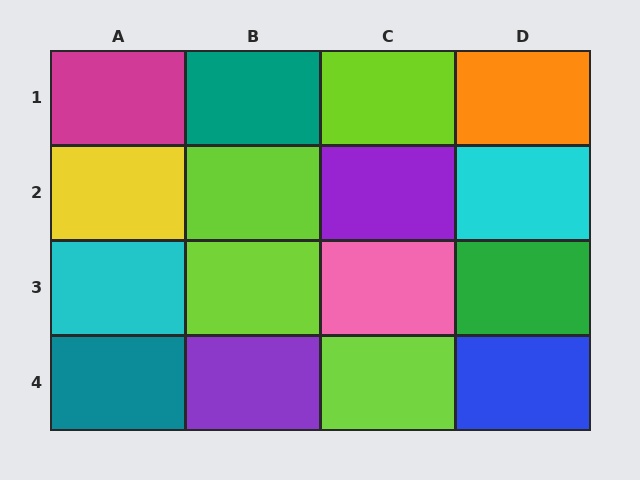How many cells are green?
1 cell is green.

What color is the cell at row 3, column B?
Lime.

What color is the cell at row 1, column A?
Magenta.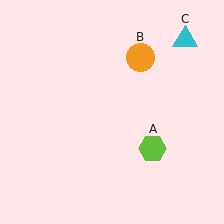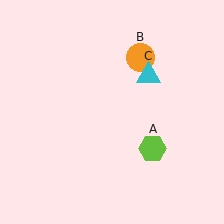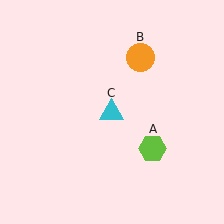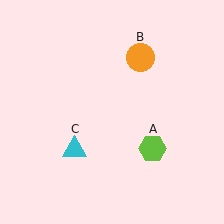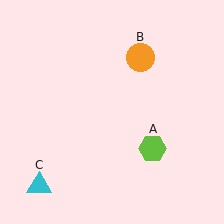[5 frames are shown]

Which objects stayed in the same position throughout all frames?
Lime hexagon (object A) and orange circle (object B) remained stationary.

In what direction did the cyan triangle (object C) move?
The cyan triangle (object C) moved down and to the left.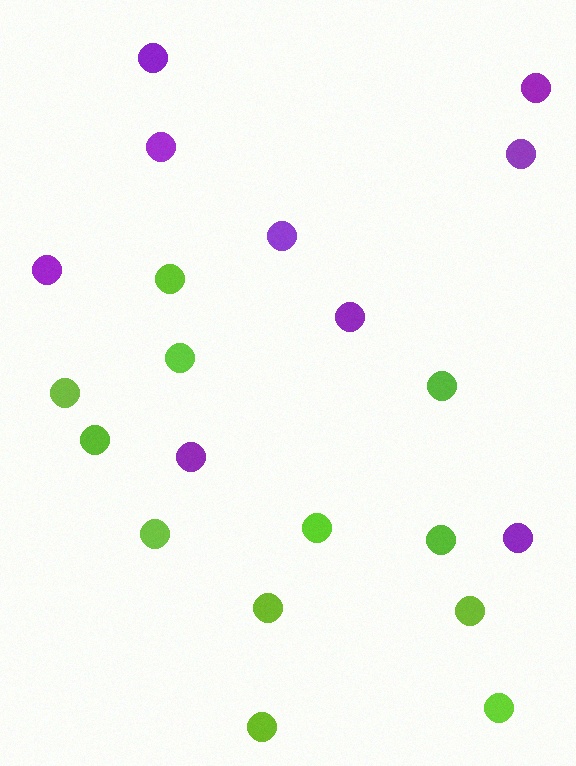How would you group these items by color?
There are 2 groups: one group of lime circles (12) and one group of purple circles (9).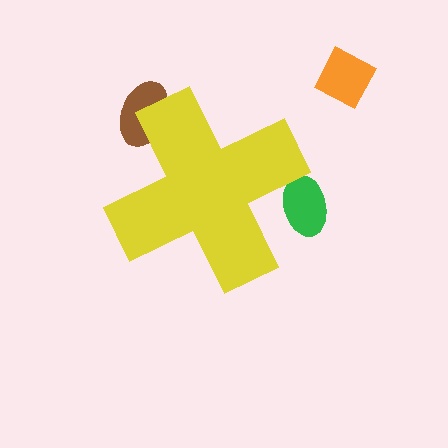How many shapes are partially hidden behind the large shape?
2 shapes are partially hidden.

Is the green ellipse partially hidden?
Yes, the green ellipse is partially hidden behind the yellow cross.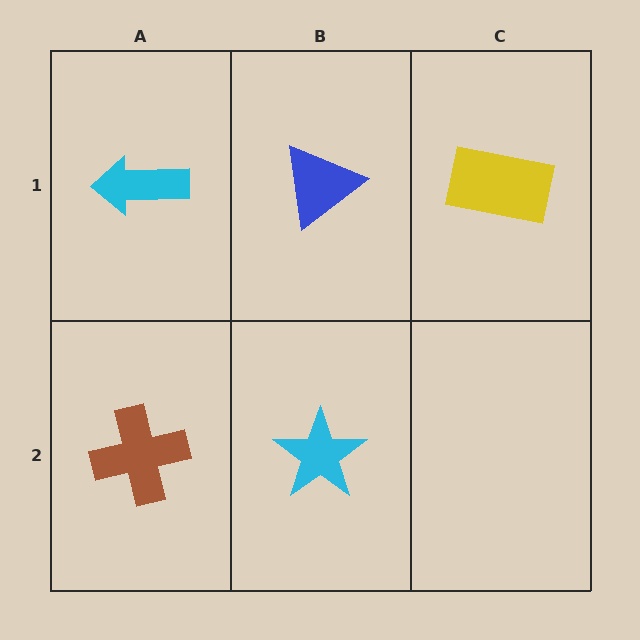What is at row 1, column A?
A cyan arrow.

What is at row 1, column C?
A yellow rectangle.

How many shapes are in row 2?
2 shapes.